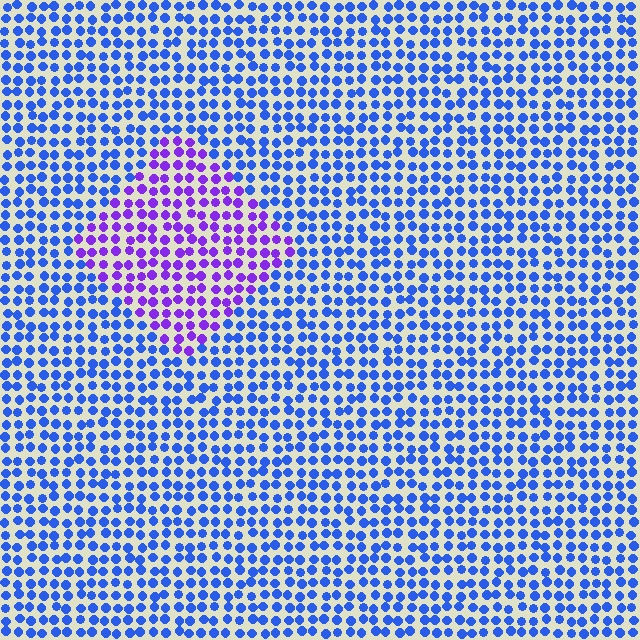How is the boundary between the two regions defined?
The boundary is defined purely by a slight shift in hue (about 45 degrees). Spacing, size, and orientation are identical on both sides.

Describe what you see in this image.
The image is filled with small blue elements in a uniform arrangement. A diamond-shaped region is visible where the elements are tinted to a slightly different hue, forming a subtle color boundary.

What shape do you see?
I see a diamond.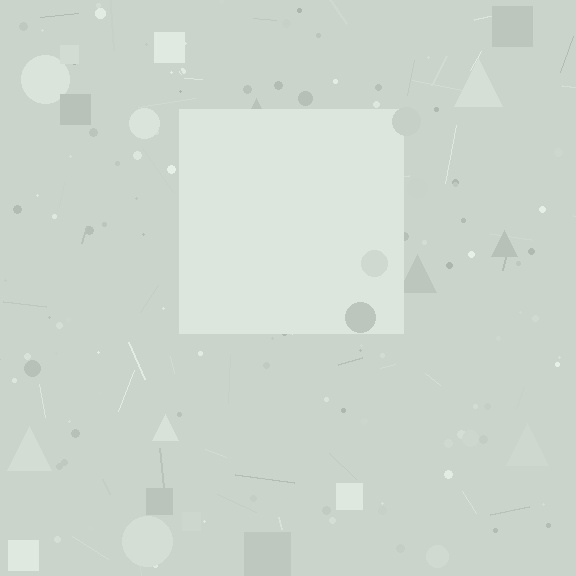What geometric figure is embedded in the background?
A square is embedded in the background.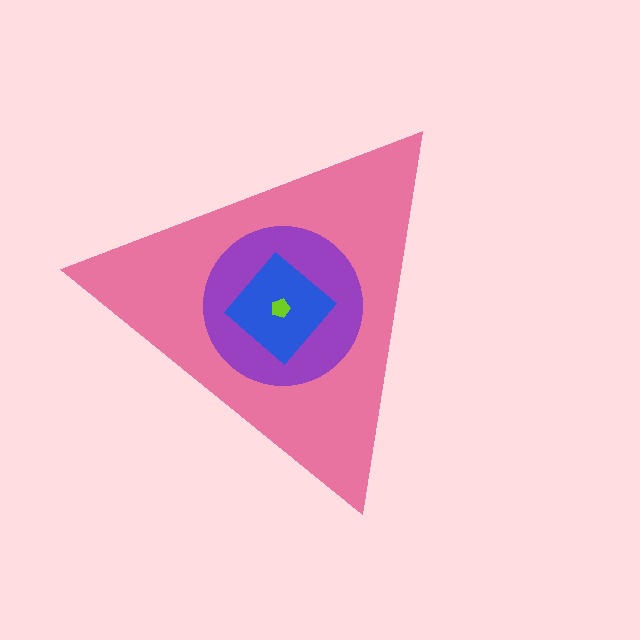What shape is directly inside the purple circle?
The blue diamond.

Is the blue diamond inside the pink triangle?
Yes.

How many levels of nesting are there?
4.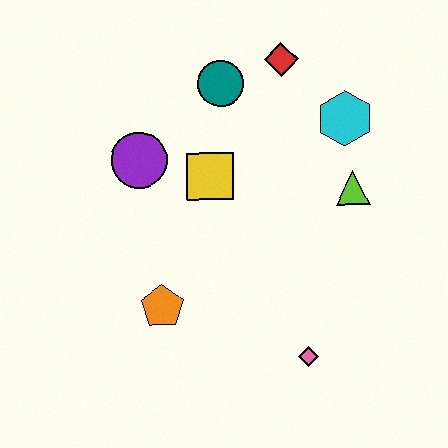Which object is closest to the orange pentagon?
The yellow square is closest to the orange pentagon.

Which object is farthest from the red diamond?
The pink diamond is farthest from the red diamond.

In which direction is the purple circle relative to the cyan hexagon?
The purple circle is to the left of the cyan hexagon.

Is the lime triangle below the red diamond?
Yes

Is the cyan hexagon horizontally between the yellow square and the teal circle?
No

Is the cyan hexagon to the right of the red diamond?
Yes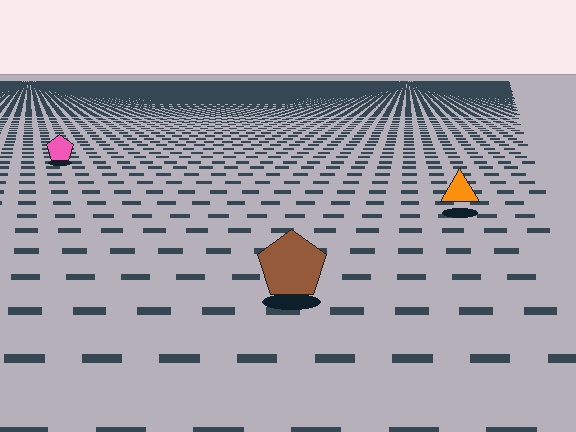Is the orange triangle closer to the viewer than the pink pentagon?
Yes. The orange triangle is closer — you can tell from the texture gradient: the ground texture is coarser near it.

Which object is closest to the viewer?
The brown pentagon is closest. The texture marks near it are larger and more spread out.